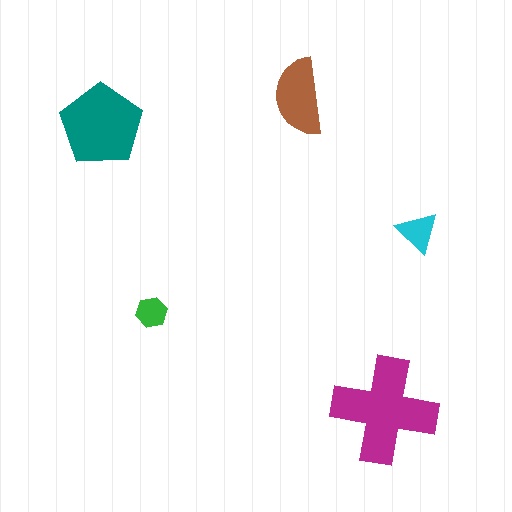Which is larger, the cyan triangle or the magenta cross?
The magenta cross.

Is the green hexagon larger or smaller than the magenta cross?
Smaller.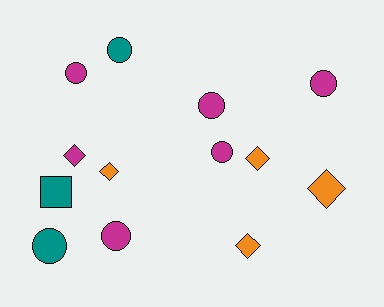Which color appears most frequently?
Magenta, with 6 objects.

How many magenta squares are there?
There are no magenta squares.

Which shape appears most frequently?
Circle, with 7 objects.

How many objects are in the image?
There are 13 objects.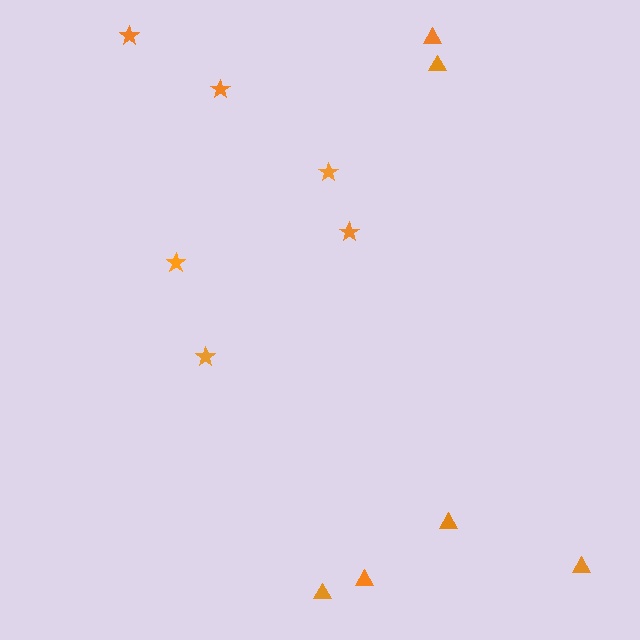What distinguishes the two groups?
There are 2 groups: one group of triangles (6) and one group of stars (6).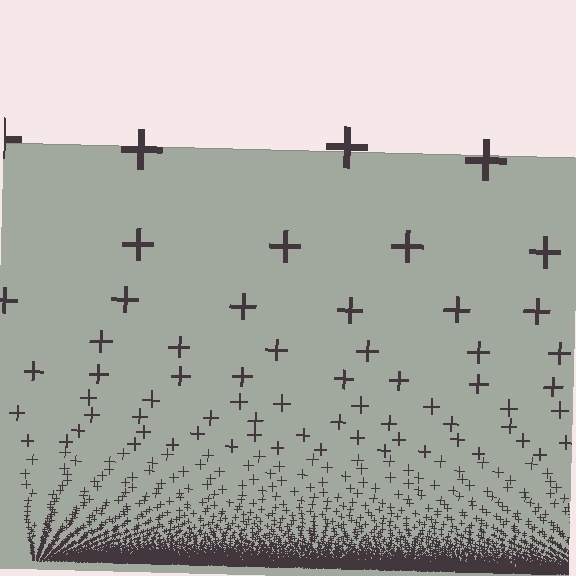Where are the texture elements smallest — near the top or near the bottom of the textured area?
Near the bottom.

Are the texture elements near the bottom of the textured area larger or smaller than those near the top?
Smaller. The gradient is inverted — elements near the bottom are smaller and denser.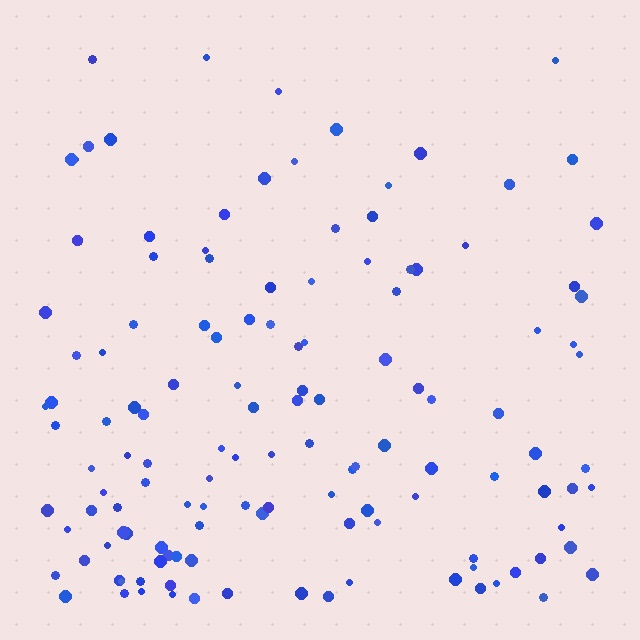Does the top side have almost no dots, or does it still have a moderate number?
Still a moderate number, just noticeably fewer than the bottom.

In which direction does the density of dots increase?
From top to bottom, with the bottom side densest.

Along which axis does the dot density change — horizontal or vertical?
Vertical.